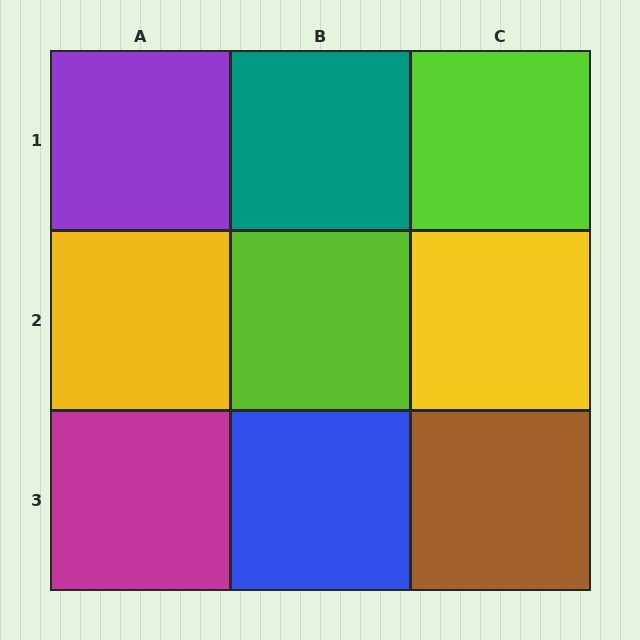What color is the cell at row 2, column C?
Yellow.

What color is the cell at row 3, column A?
Magenta.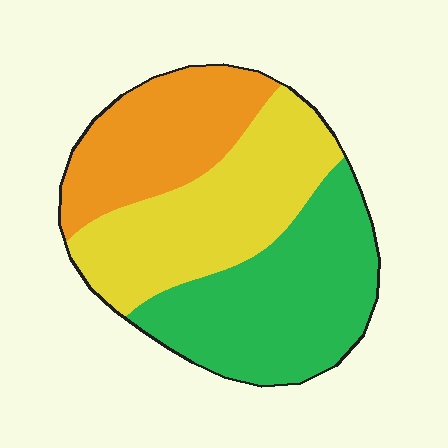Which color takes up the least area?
Orange, at roughly 25%.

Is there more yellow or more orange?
Yellow.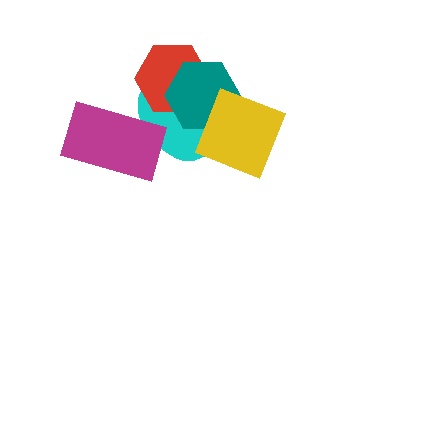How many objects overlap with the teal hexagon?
3 objects overlap with the teal hexagon.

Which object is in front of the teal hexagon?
The yellow diamond is in front of the teal hexagon.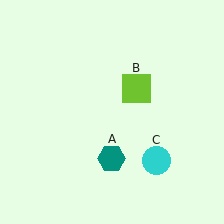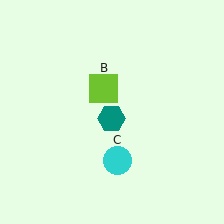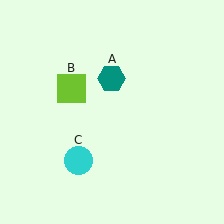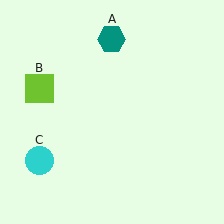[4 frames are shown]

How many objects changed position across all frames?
3 objects changed position: teal hexagon (object A), lime square (object B), cyan circle (object C).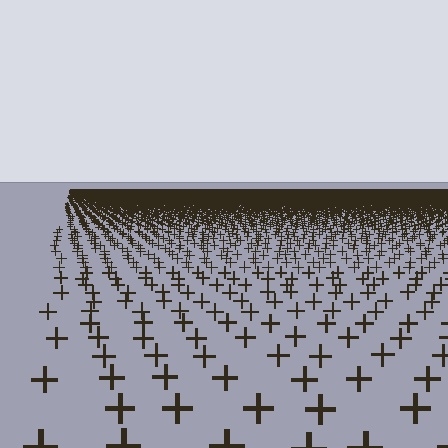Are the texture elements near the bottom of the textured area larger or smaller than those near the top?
Larger. Near the bottom, elements are closer to the viewer and appear at a bigger on-screen size.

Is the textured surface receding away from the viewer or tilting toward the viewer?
The surface is receding away from the viewer. Texture elements get smaller and denser toward the top.